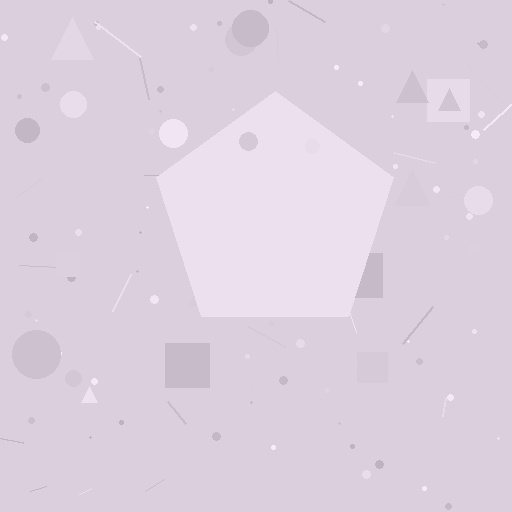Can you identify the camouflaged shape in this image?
The camouflaged shape is a pentagon.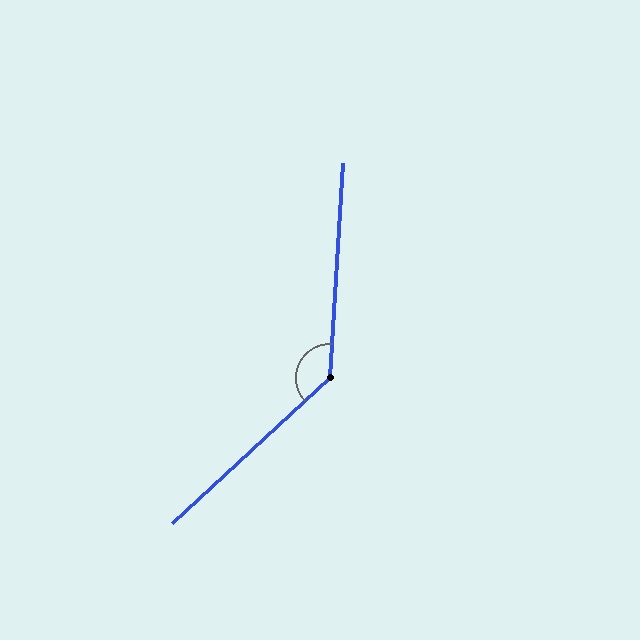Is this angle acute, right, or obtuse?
It is obtuse.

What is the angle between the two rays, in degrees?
Approximately 136 degrees.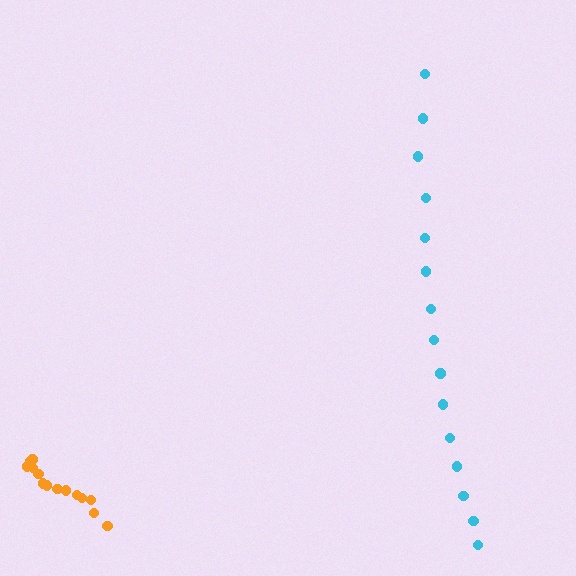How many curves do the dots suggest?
There are 2 distinct paths.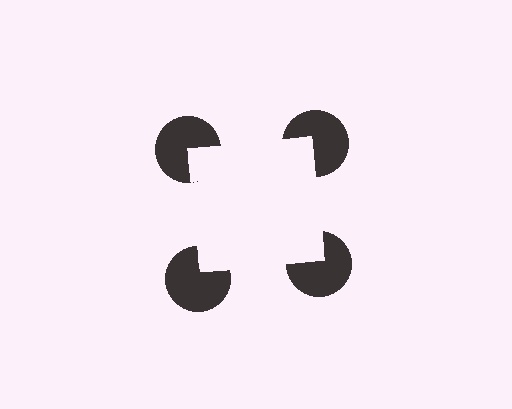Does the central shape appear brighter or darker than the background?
It typically appears slightly brighter than the background, even though no actual brightness change is drawn.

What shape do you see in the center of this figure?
An illusory square — its edges are inferred from the aligned wedge cuts in the pac-man discs, not physically drawn.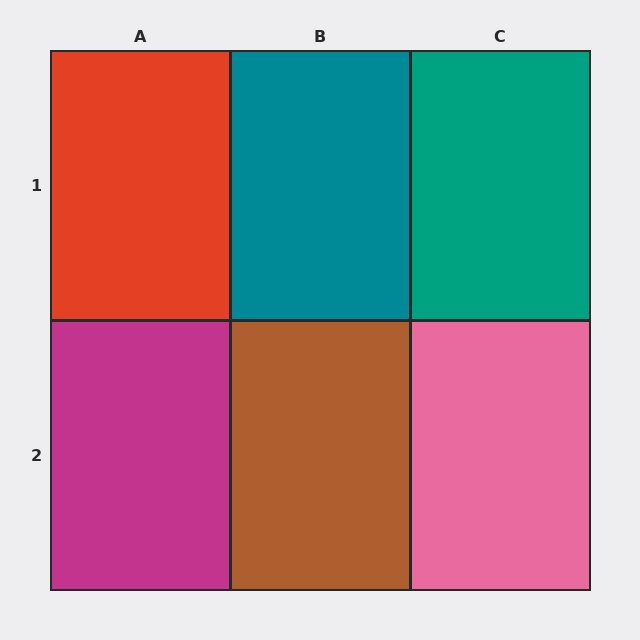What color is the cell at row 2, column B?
Brown.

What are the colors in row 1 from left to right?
Red, teal, teal.